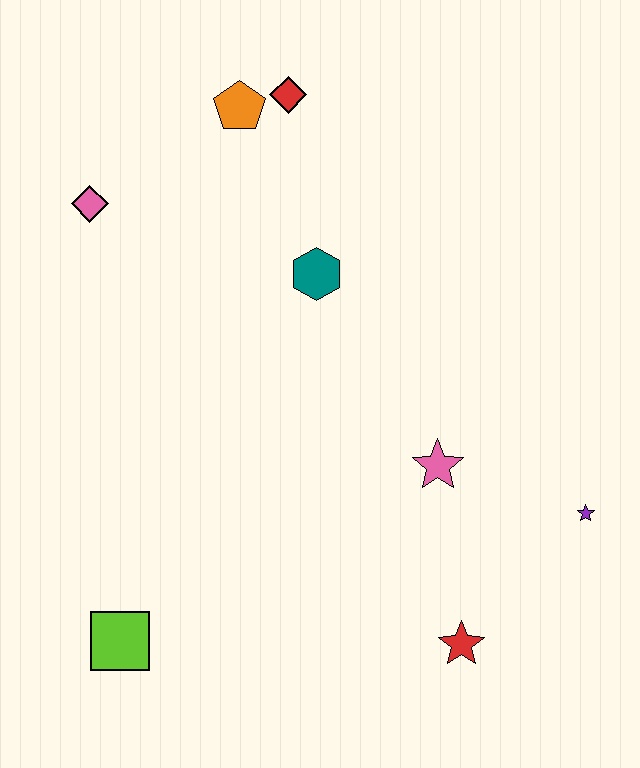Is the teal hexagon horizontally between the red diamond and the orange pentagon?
No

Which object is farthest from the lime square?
The red diamond is farthest from the lime square.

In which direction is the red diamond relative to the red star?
The red diamond is above the red star.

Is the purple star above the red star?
Yes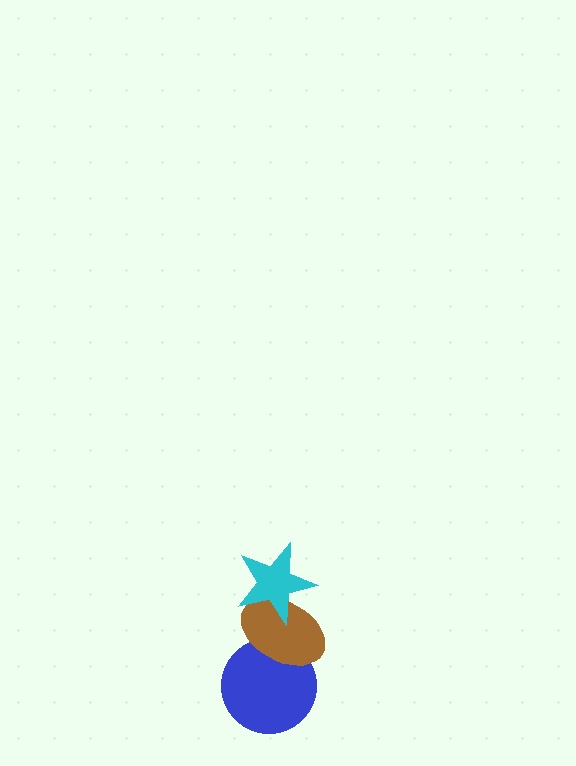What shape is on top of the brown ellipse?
The cyan star is on top of the brown ellipse.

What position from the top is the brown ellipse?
The brown ellipse is 2nd from the top.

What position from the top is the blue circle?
The blue circle is 3rd from the top.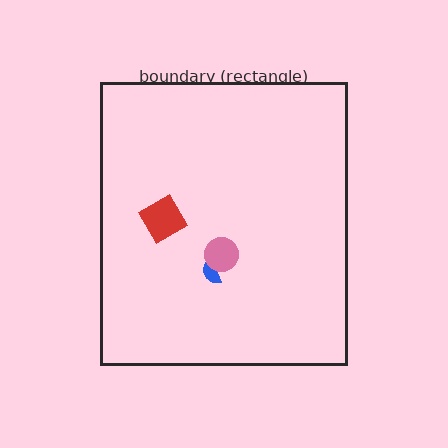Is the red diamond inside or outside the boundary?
Inside.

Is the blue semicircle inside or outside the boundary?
Inside.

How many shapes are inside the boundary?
3 inside, 0 outside.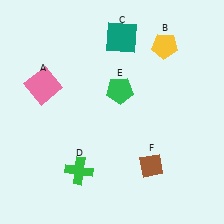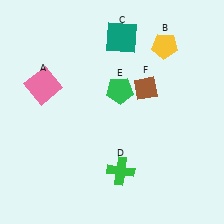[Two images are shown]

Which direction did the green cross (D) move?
The green cross (D) moved right.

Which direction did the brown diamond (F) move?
The brown diamond (F) moved up.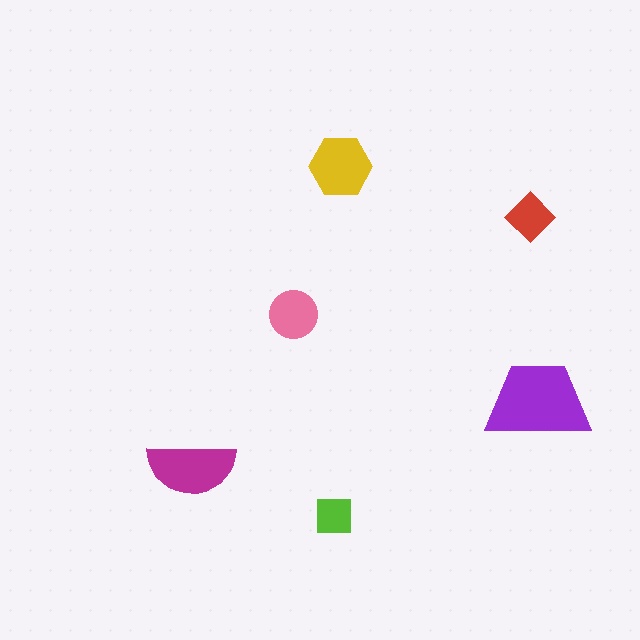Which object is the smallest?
The lime square.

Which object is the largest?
The purple trapezoid.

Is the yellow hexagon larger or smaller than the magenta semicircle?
Smaller.